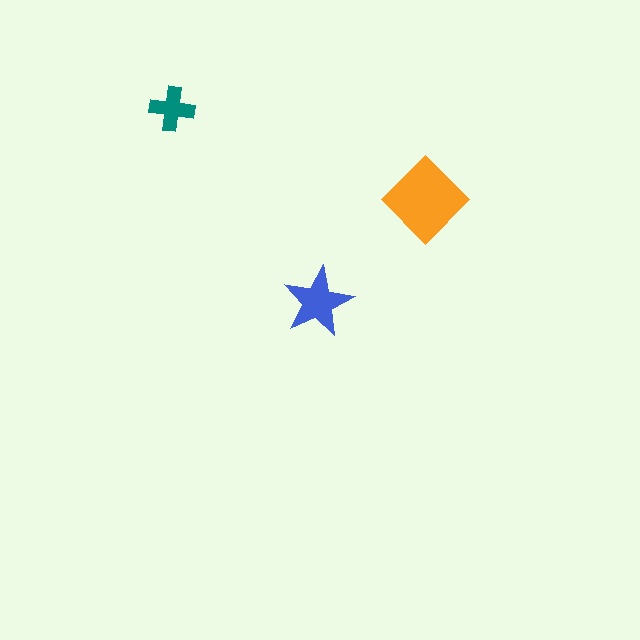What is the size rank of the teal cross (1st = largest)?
3rd.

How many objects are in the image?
There are 3 objects in the image.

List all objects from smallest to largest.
The teal cross, the blue star, the orange diamond.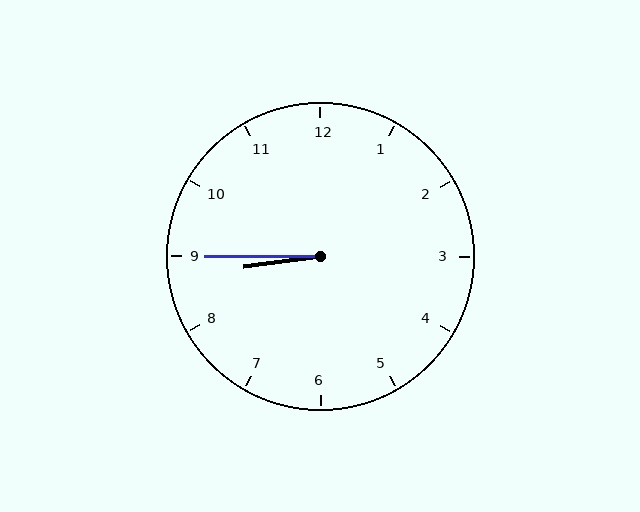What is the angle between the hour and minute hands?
Approximately 8 degrees.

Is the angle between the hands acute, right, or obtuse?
It is acute.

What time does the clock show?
8:45.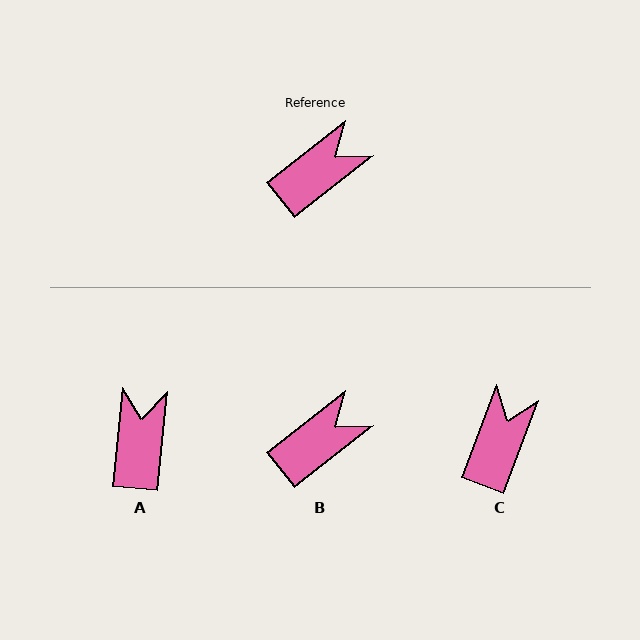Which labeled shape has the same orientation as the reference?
B.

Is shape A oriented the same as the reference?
No, it is off by about 46 degrees.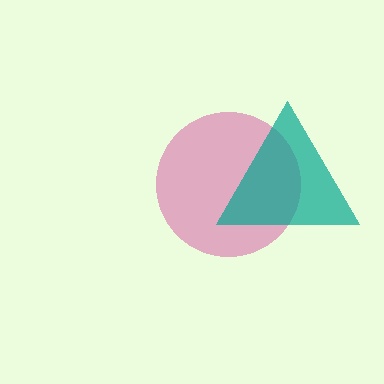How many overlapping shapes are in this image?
There are 2 overlapping shapes in the image.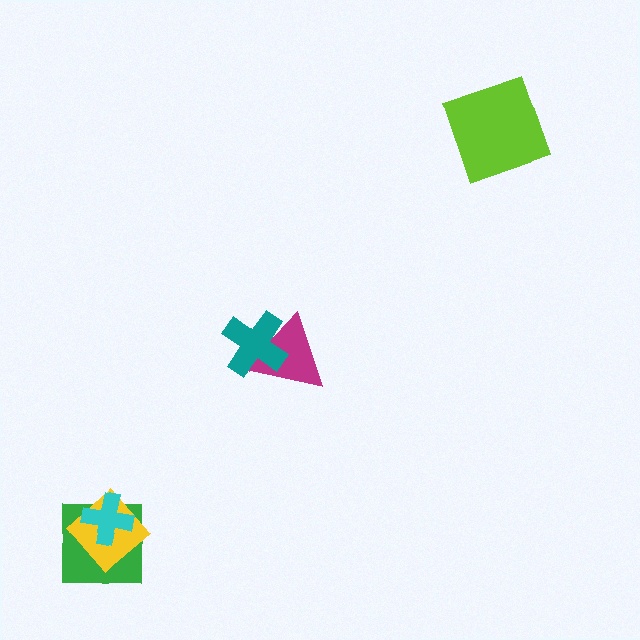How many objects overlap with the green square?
2 objects overlap with the green square.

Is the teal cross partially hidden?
No, no other shape covers it.